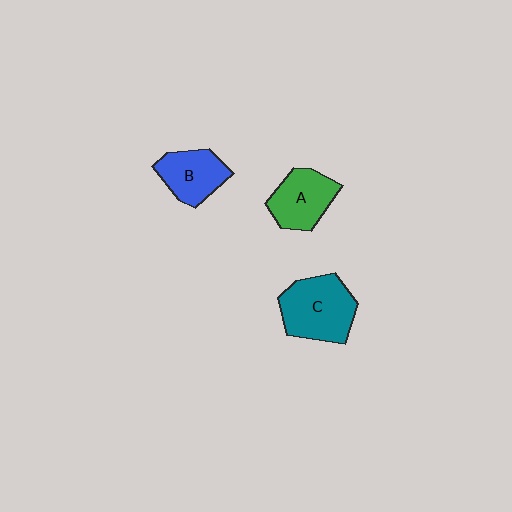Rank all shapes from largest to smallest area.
From largest to smallest: C (teal), A (green), B (blue).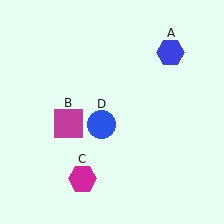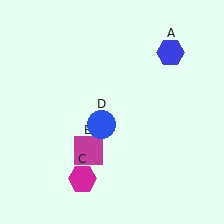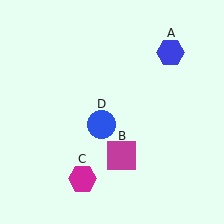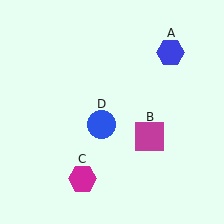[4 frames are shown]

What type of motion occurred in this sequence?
The magenta square (object B) rotated counterclockwise around the center of the scene.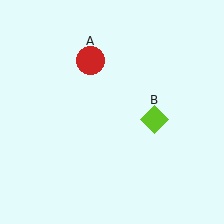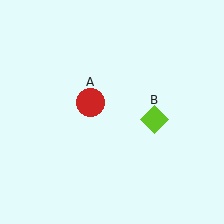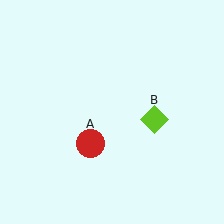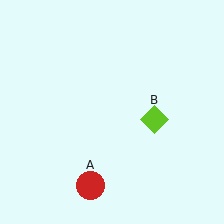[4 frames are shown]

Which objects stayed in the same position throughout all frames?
Lime diamond (object B) remained stationary.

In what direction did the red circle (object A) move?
The red circle (object A) moved down.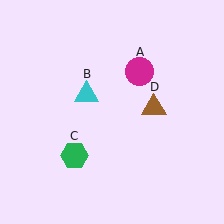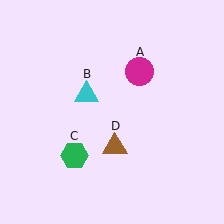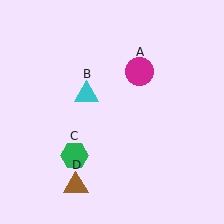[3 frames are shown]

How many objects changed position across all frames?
1 object changed position: brown triangle (object D).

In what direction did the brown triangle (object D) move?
The brown triangle (object D) moved down and to the left.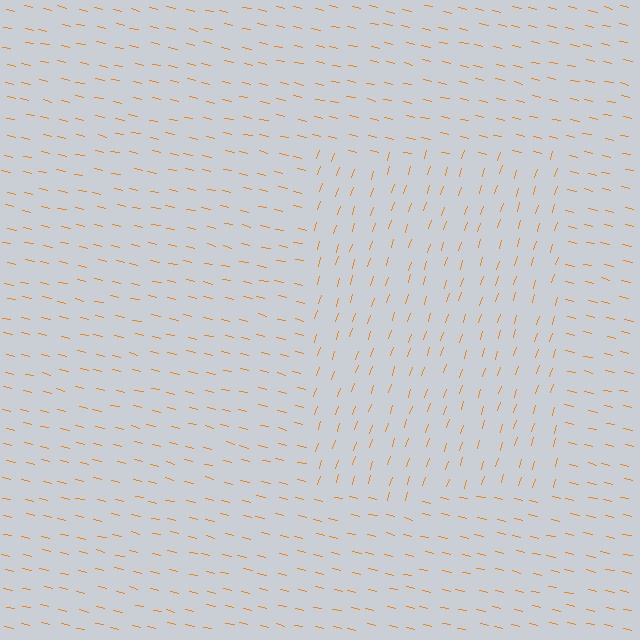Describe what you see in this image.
The image is filled with small orange line segments. A rectangle region in the image has lines oriented differently from the surrounding lines, creating a visible texture boundary.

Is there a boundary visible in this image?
Yes, there is a texture boundary formed by a change in line orientation.